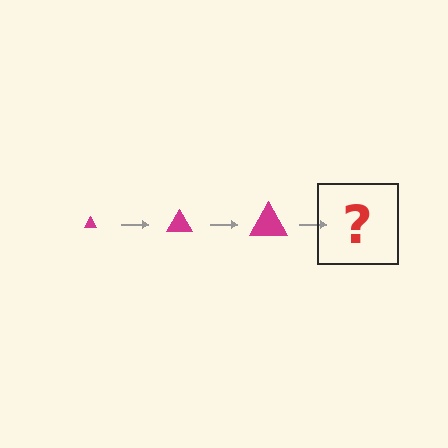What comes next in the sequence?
The next element should be a magenta triangle, larger than the previous one.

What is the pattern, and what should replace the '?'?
The pattern is that the triangle gets progressively larger each step. The '?' should be a magenta triangle, larger than the previous one.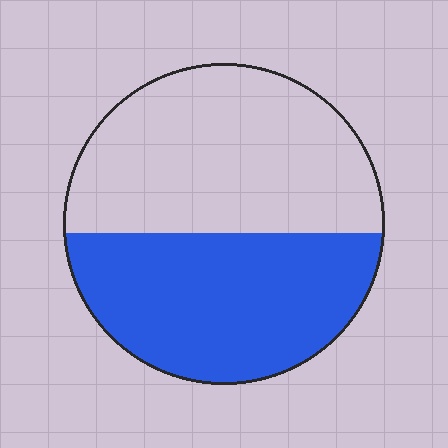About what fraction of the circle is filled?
About one half (1/2).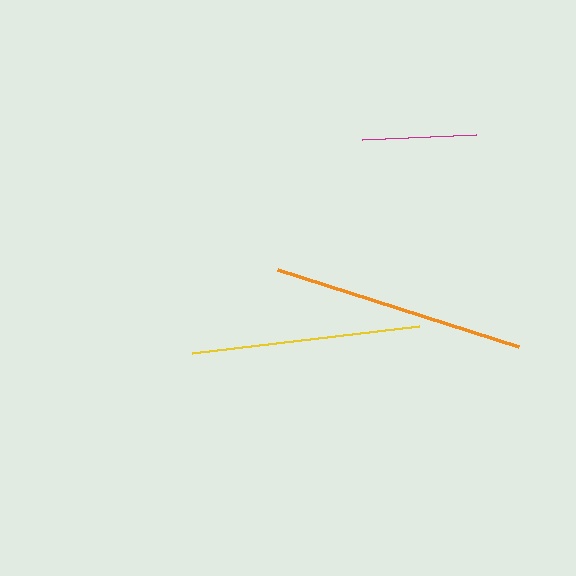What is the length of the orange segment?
The orange segment is approximately 253 pixels long.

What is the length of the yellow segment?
The yellow segment is approximately 229 pixels long.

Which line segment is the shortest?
The magenta line is the shortest at approximately 114 pixels.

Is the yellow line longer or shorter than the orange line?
The orange line is longer than the yellow line.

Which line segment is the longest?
The orange line is the longest at approximately 253 pixels.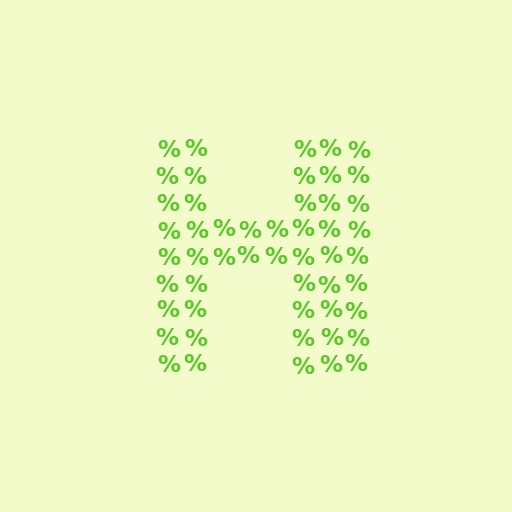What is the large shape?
The large shape is the letter H.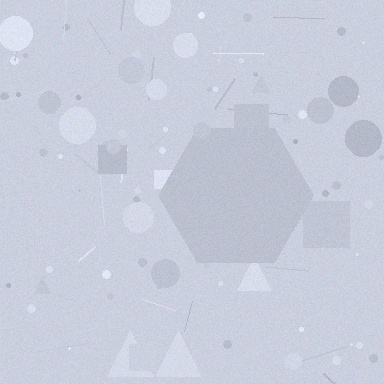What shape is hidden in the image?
A hexagon is hidden in the image.